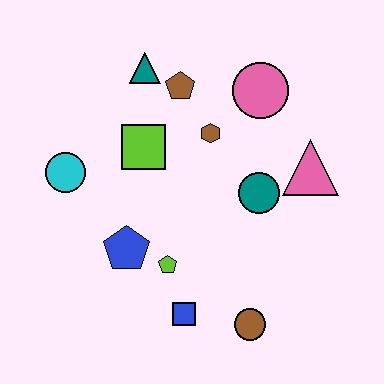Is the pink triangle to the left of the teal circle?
No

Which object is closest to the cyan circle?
The lime square is closest to the cyan circle.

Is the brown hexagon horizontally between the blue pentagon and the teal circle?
Yes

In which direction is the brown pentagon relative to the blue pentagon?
The brown pentagon is above the blue pentagon.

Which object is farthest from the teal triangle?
The brown circle is farthest from the teal triangle.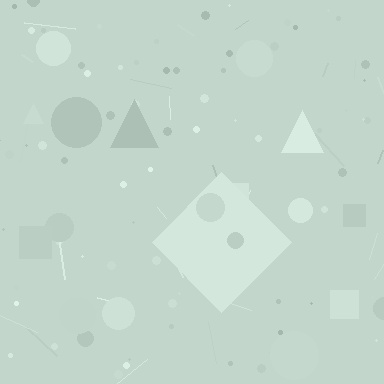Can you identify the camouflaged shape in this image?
The camouflaged shape is a diamond.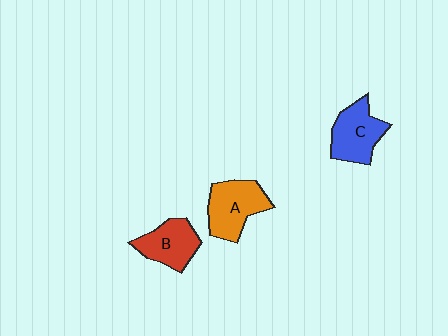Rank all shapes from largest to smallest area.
From largest to smallest: A (orange), C (blue), B (red).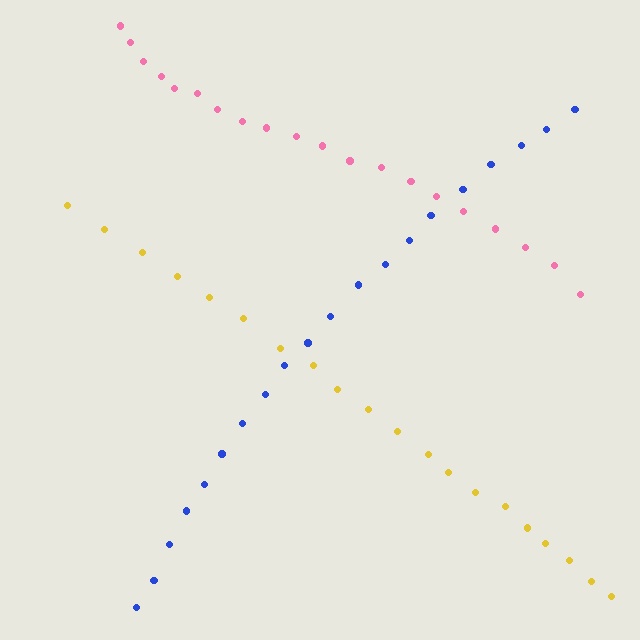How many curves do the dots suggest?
There are 3 distinct paths.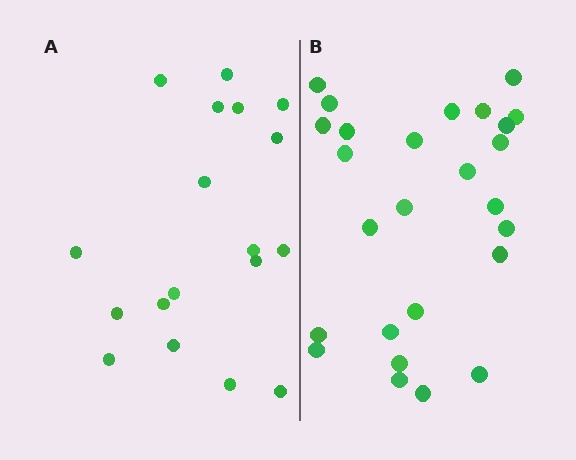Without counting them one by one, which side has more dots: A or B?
Region B (the right region) has more dots.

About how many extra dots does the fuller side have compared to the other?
Region B has roughly 8 or so more dots than region A.